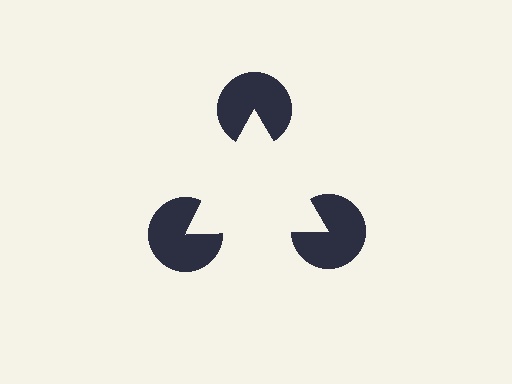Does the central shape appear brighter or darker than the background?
It typically appears slightly brighter than the background, even though no actual brightness change is drawn.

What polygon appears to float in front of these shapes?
An illusory triangle — its edges are inferred from the aligned wedge cuts in the pac-man discs, not physically drawn.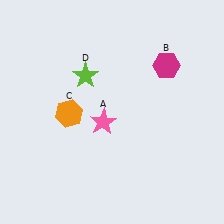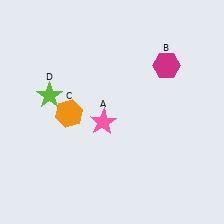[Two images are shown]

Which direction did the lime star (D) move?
The lime star (D) moved left.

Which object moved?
The lime star (D) moved left.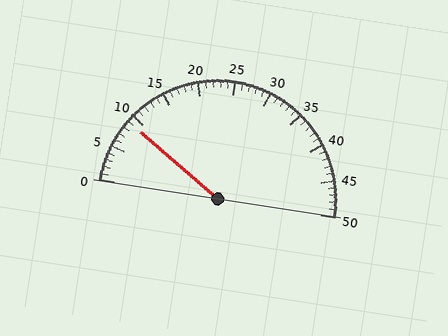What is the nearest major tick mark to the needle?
The nearest major tick mark is 10.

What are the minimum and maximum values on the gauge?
The gauge ranges from 0 to 50.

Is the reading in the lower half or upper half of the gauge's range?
The reading is in the lower half of the range (0 to 50).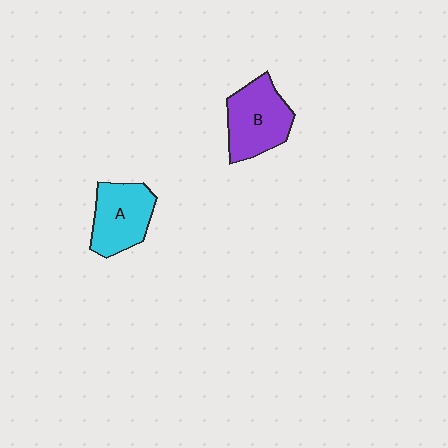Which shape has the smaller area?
Shape A (cyan).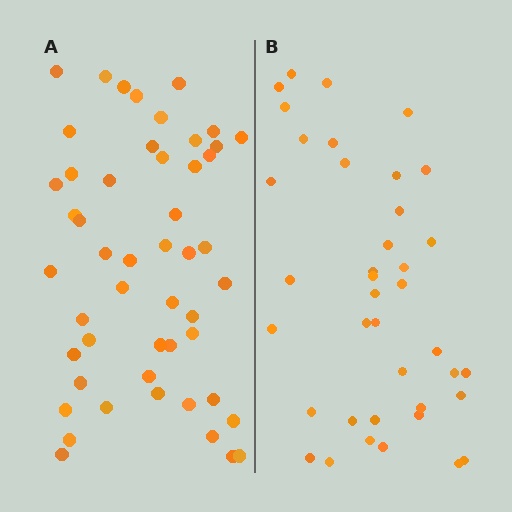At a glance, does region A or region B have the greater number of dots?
Region A (the left region) has more dots.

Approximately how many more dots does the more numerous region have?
Region A has roughly 12 or so more dots than region B.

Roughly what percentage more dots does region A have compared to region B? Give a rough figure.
About 30% more.